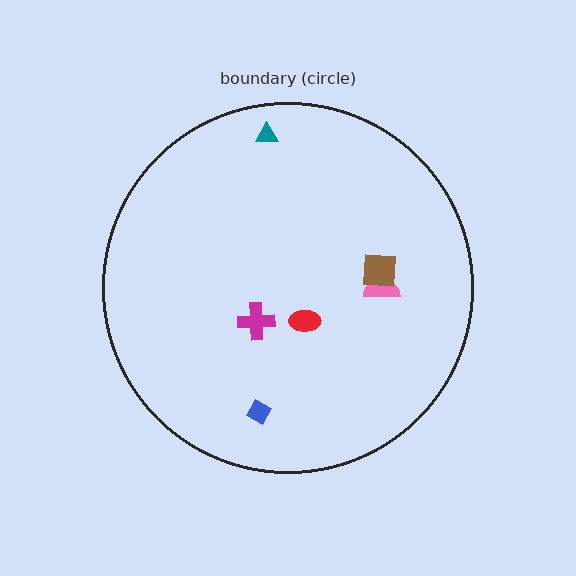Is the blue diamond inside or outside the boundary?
Inside.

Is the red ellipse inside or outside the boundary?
Inside.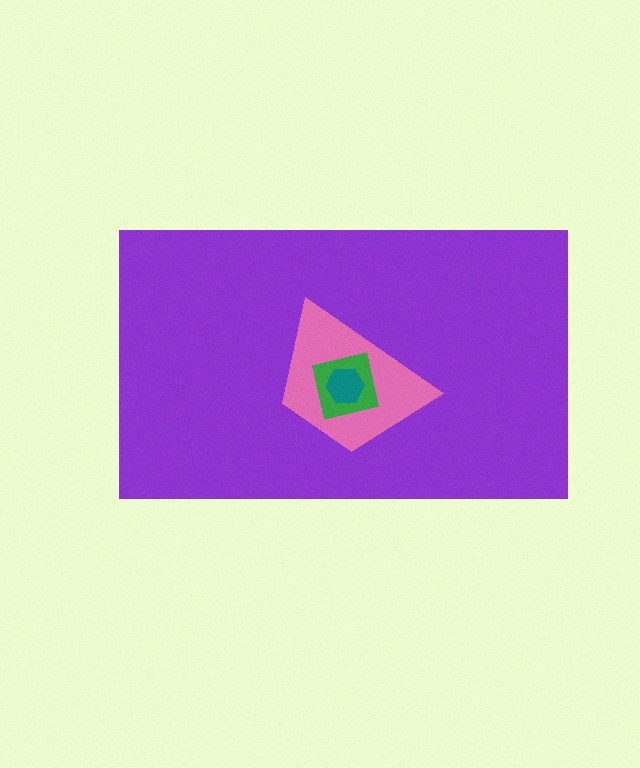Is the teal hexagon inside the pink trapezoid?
Yes.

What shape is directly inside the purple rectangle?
The pink trapezoid.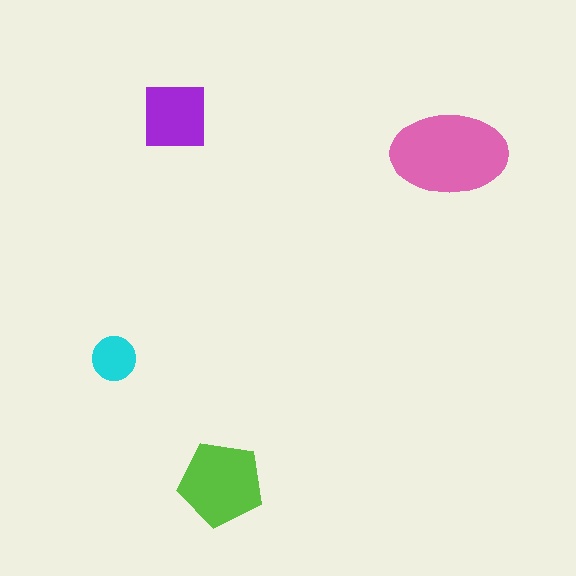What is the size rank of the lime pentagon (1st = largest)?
2nd.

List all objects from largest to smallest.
The pink ellipse, the lime pentagon, the purple square, the cyan circle.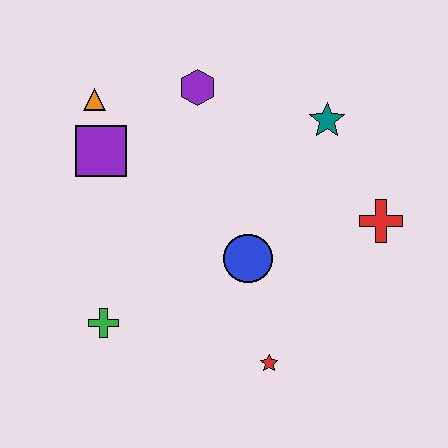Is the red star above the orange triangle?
No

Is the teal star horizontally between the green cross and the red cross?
Yes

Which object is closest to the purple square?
The orange triangle is closest to the purple square.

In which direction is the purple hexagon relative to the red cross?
The purple hexagon is to the left of the red cross.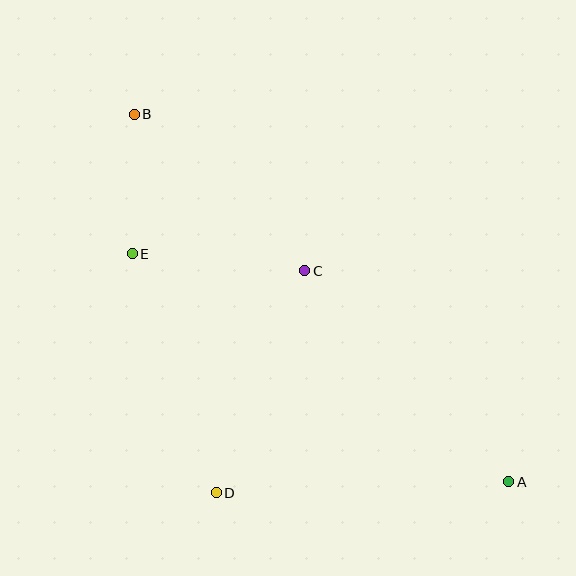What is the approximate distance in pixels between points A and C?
The distance between A and C is approximately 293 pixels.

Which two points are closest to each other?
Points B and E are closest to each other.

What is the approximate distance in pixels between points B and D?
The distance between B and D is approximately 387 pixels.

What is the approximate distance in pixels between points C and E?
The distance between C and E is approximately 173 pixels.